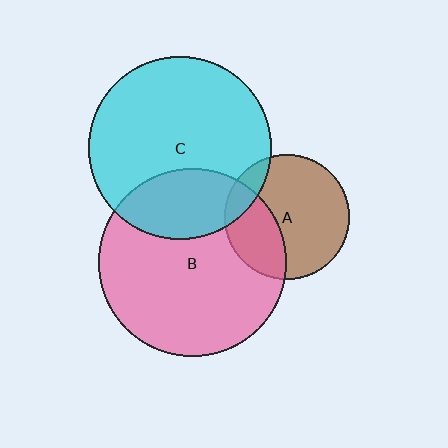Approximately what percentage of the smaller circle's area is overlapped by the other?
Approximately 15%.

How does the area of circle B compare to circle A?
Approximately 2.3 times.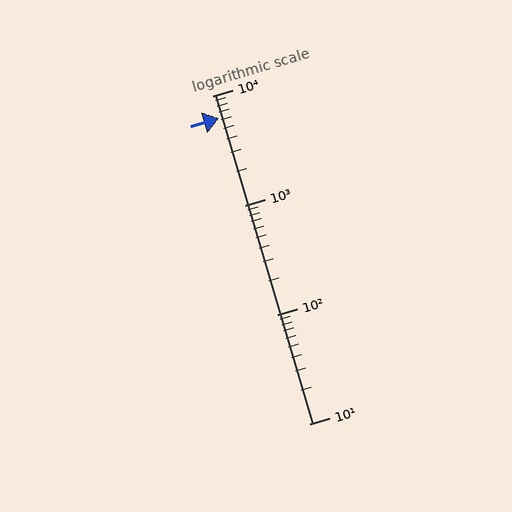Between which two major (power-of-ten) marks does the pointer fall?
The pointer is between 1000 and 10000.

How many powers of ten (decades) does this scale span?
The scale spans 3 decades, from 10 to 10000.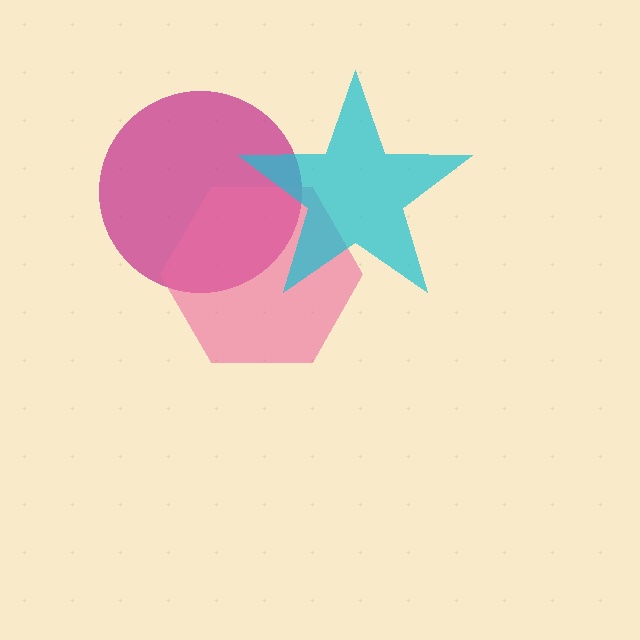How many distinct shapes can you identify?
There are 3 distinct shapes: a magenta circle, a pink hexagon, a cyan star.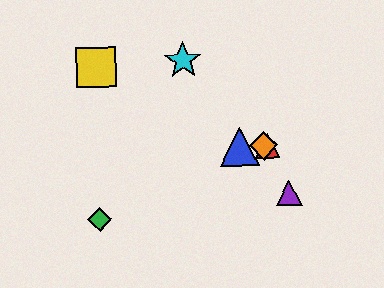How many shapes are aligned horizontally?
3 shapes (the red triangle, the blue triangle, the orange diamond) are aligned horizontally.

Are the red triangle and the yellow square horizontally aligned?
No, the red triangle is at y≈146 and the yellow square is at y≈67.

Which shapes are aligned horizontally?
The red triangle, the blue triangle, the orange diamond are aligned horizontally.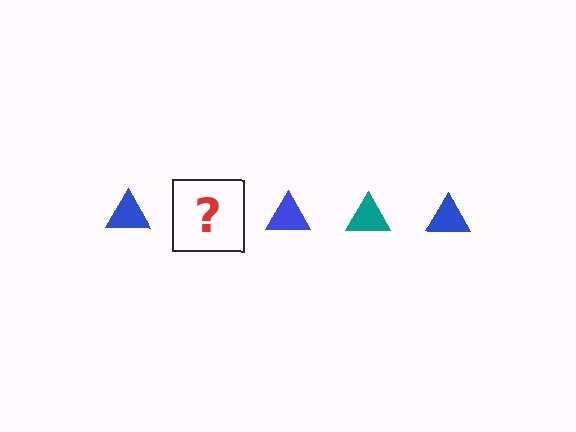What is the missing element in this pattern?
The missing element is a teal triangle.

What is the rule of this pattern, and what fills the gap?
The rule is that the pattern cycles through blue, teal triangles. The gap should be filled with a teal triangle.